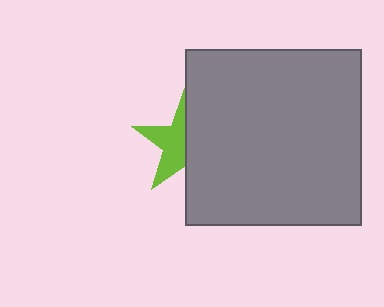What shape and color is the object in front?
The object in front is a gray square.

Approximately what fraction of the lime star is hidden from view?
Roughly 48% of the lime star is hidden behind the gray square.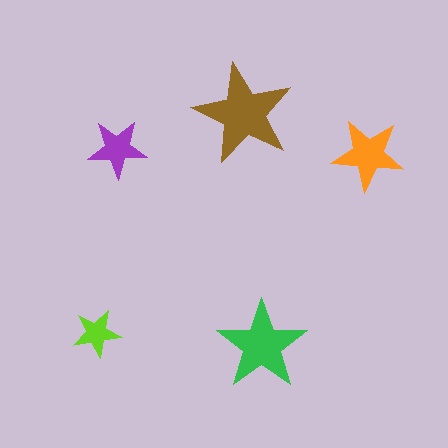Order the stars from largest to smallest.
the brown one, the green one, the orange one, the purple one, the lime one.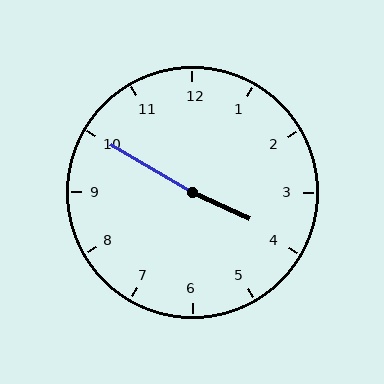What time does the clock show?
3:50.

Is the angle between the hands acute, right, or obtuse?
It is obtuse.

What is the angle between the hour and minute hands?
Approximately 175 degrees.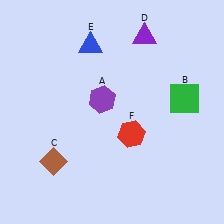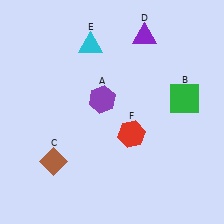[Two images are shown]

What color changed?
The triangle (E) changed from blue in Image 1 to cyan in Image 2.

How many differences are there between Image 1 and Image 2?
There is 1 difference between the two images.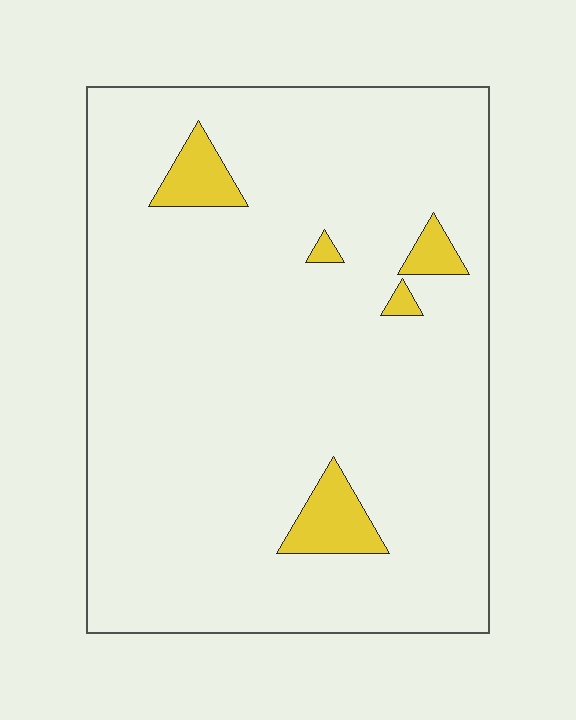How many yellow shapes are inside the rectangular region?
5.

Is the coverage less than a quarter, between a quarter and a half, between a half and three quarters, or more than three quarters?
Less than a quarter.